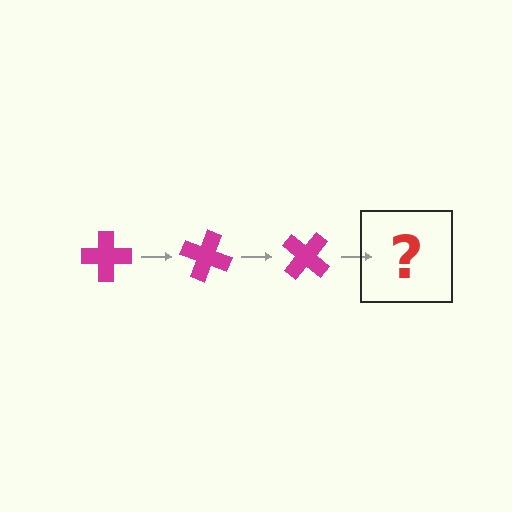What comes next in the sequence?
The next element should be a magenta cross rotated 60 degrees.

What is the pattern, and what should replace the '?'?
The pattern is that the cross rotates 20 degrees each step. The '?' should be a magenta cross rotated 60 degrees.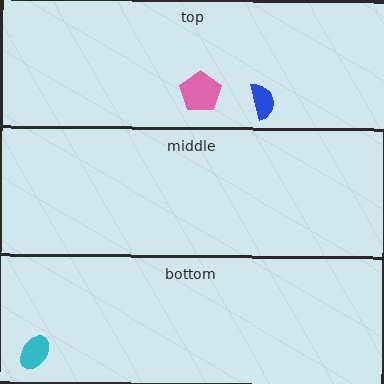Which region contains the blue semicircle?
The top region.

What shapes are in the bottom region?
The cyan ellipse.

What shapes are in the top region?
The pink pentagon, the blue semicircle.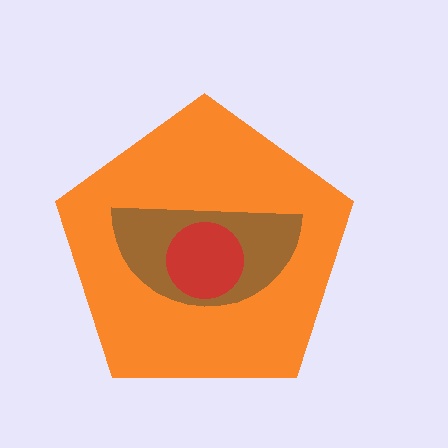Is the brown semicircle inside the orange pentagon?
Yes.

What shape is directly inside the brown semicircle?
The red circle.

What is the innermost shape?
The red circle.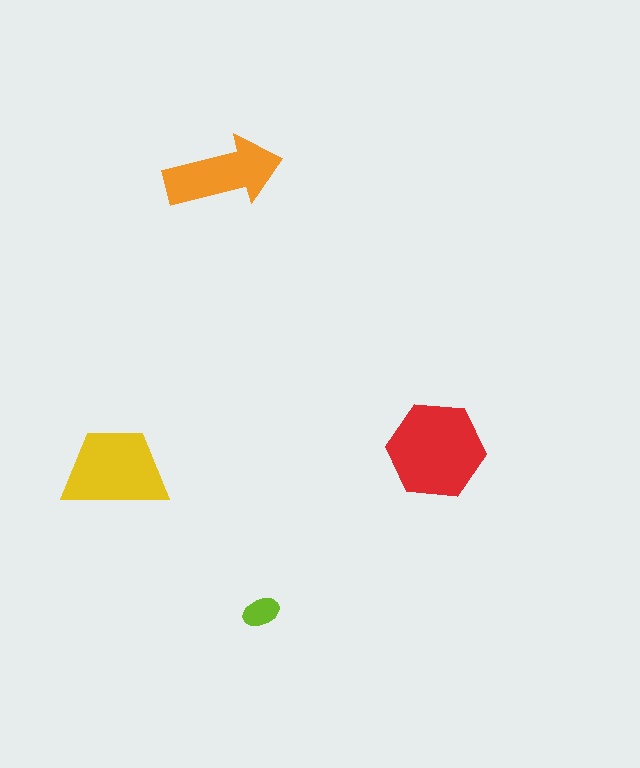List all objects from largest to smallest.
The red hexagon, the yellow trapezoid, the orange arrow, the lime ellipse.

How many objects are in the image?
There are 4 objects in the image.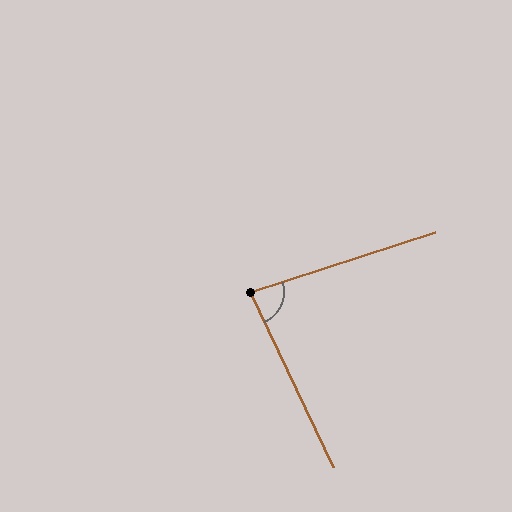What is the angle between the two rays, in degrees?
Approximately 82 degrees.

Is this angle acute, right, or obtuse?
It is acute.